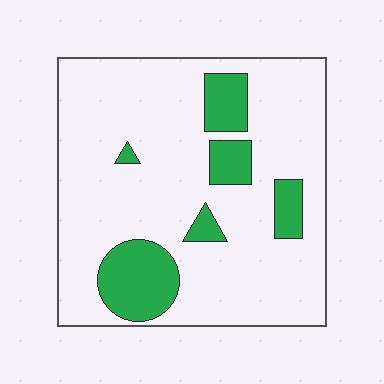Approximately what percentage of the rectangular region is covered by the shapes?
Approximately 20%.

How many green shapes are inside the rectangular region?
6.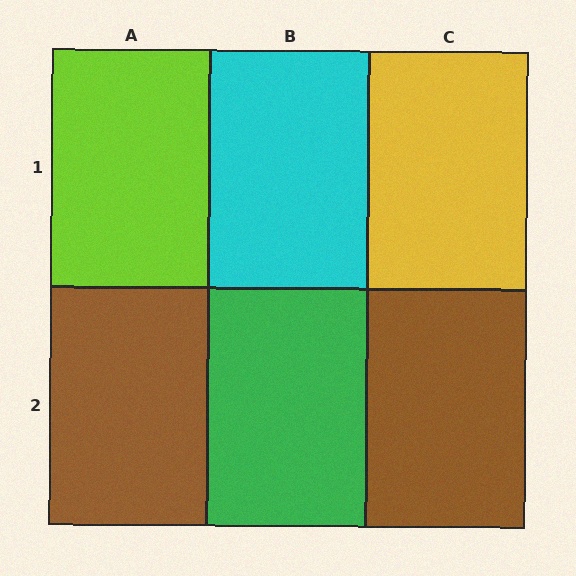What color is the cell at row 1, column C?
Yellow.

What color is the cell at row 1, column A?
Lime.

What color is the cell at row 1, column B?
Cyan.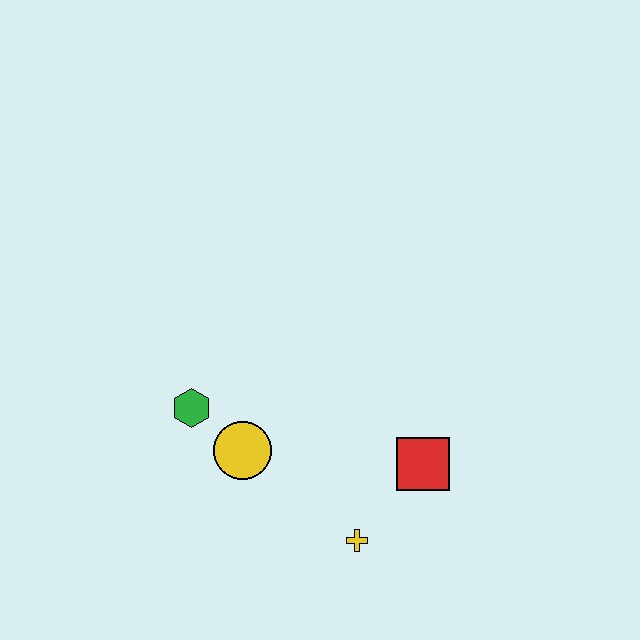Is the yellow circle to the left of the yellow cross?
Yes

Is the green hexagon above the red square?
Yes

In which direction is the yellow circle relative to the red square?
The yellow circle is to the left of the red square.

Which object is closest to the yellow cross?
The red square is closest to the yellow cross.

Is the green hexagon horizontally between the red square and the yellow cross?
No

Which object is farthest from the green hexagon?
The red square is farthest from the green hexagon.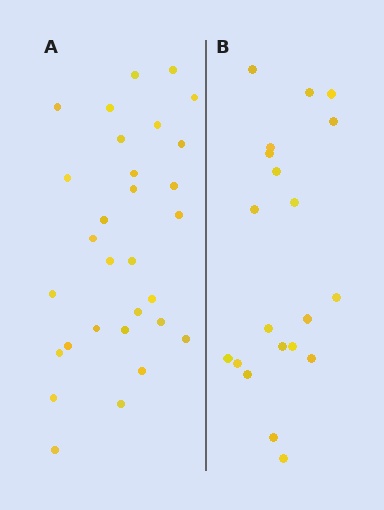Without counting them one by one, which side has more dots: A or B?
Region A (the left region) has more dots.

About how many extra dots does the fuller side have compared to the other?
Region A has roughly 10 or so more dots than region B.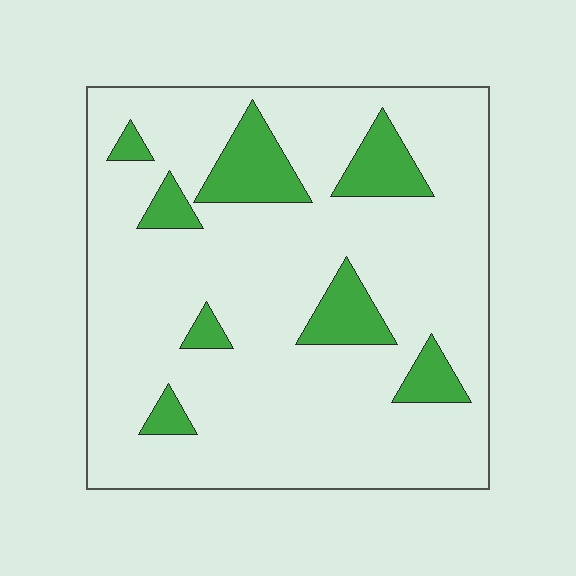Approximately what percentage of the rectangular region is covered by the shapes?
Approximately 15%.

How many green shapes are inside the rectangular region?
8.